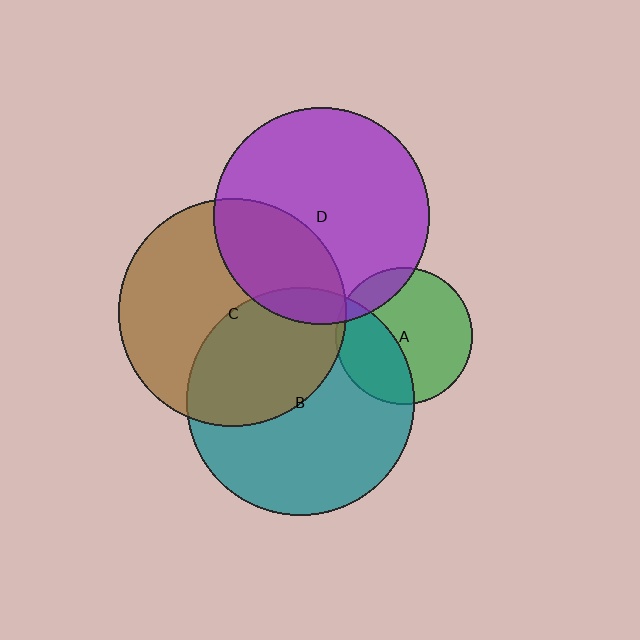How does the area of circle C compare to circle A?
Approximately 2.8 times.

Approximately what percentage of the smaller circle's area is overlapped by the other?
Approximately 5%.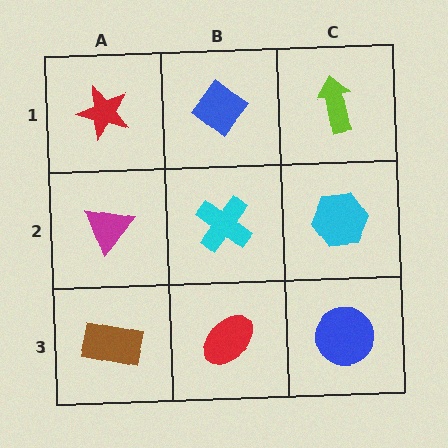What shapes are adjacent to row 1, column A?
A magenta triangle (row 2, column A), a blue diamond (row 1, column B).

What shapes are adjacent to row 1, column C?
A cyan hexagon (row 2, column C), a blue diamond (row 1, column B).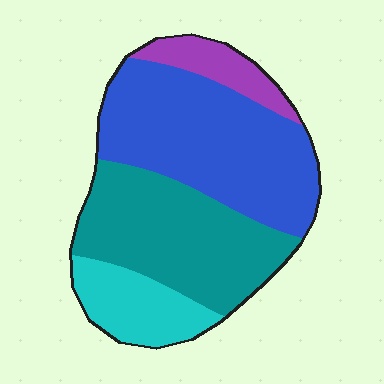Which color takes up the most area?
Blue, at roughly 40%.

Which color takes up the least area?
Purple, at roughly 10%.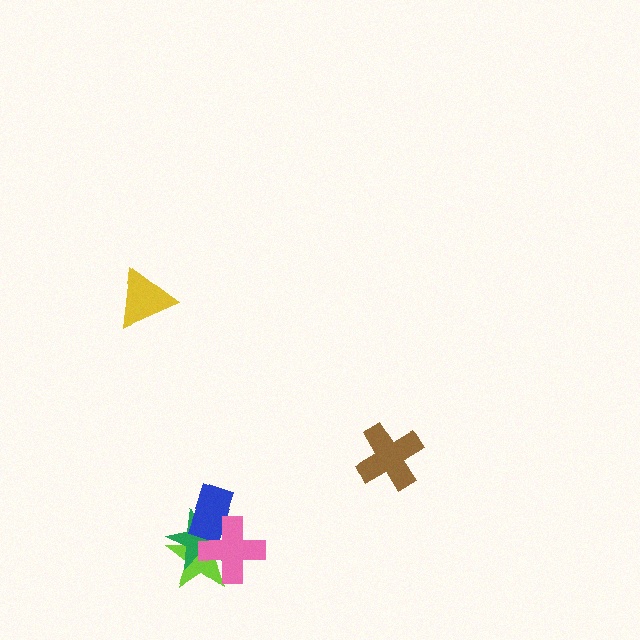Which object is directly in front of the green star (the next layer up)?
The blue rectangle is directly in front of the green star.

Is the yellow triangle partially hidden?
No, no other shape covers it.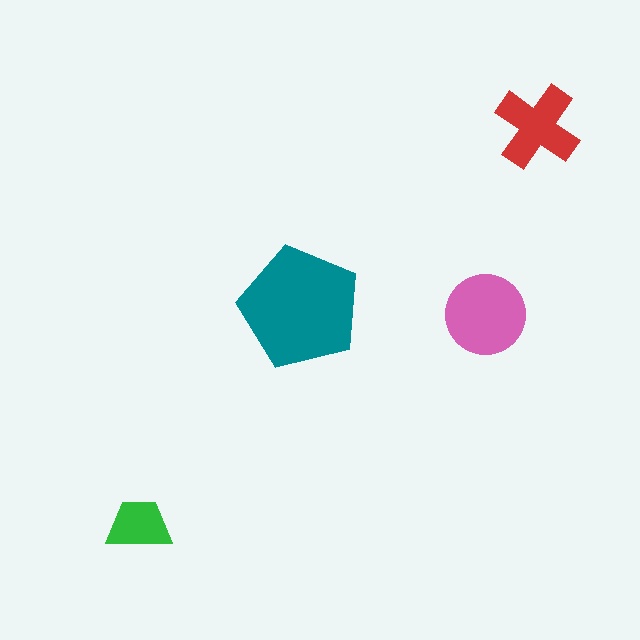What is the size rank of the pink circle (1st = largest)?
2nd.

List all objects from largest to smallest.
The teal pentagon, the pink circle, the red cross, the green trapezoid.